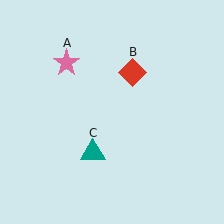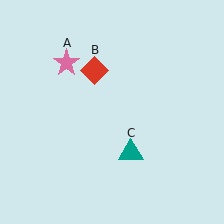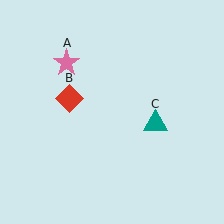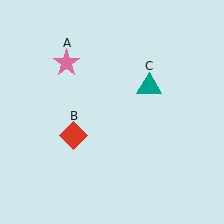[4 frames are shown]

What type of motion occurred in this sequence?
The red diamond (object B), teal triangle (object C) rotated counterclockwise around the center of the scene.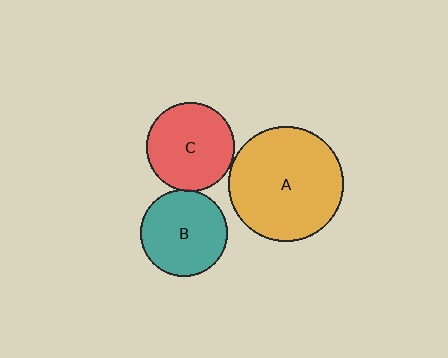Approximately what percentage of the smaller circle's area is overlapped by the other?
Approximately 5%.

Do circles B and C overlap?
Yes.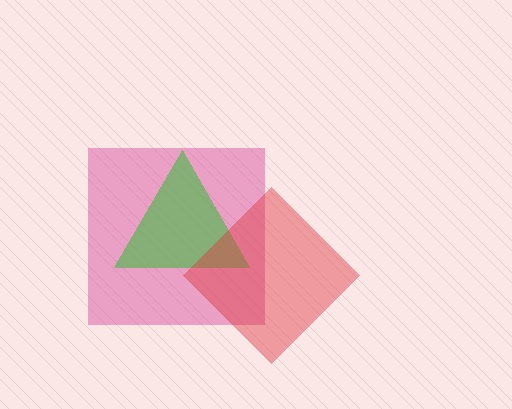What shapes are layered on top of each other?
The layered shapes are: a magenta square, a green triangle, a red diamond.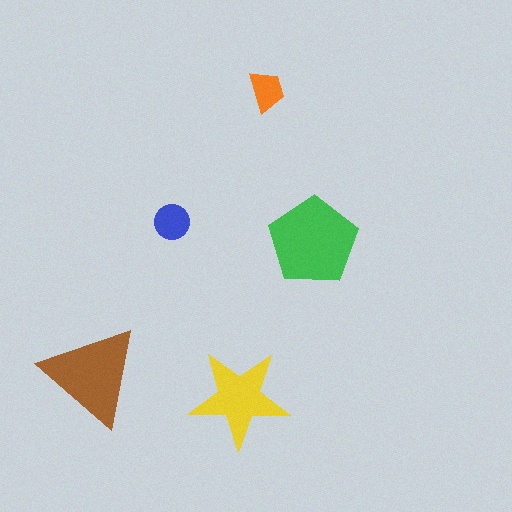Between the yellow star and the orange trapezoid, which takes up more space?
The yellow star.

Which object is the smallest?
The orange trapezoid.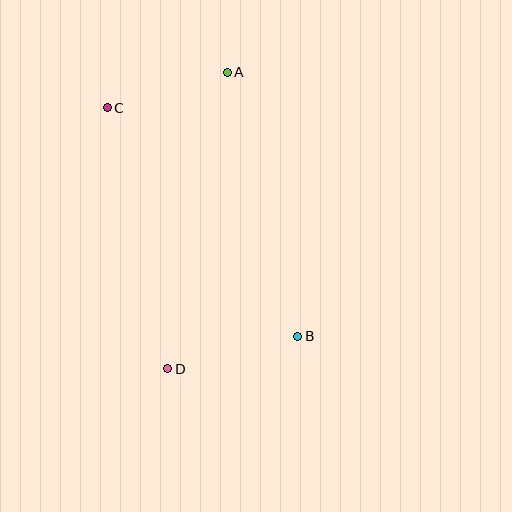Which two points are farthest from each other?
Points A and D are farthest from each other.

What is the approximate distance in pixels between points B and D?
The distance between B and D is approximately 134 pixels.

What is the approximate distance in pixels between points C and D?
The distance between C and D is approximately 268 pixels.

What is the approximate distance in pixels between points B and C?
The distance between B and C is approximately 297 pixels.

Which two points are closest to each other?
Points A and C are closest to each other.